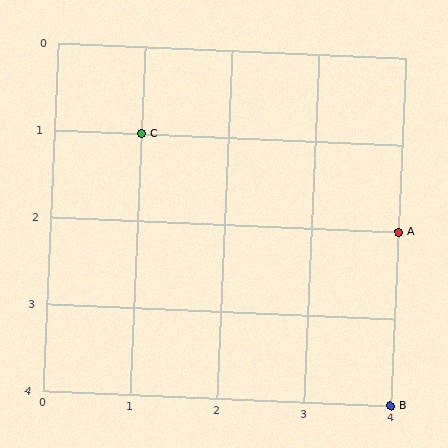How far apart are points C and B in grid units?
Points C and B are 3 columns and 3 rows apart (about 4.2 grid units diagonally).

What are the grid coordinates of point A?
Point A is at grid coordinates (4, 2).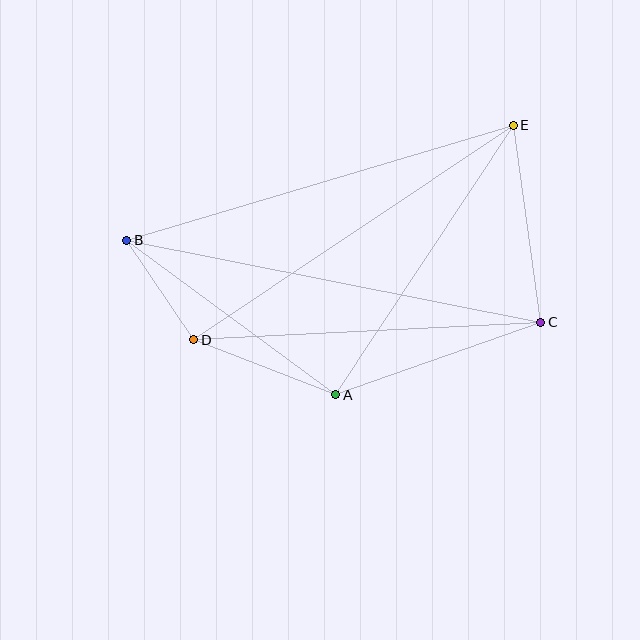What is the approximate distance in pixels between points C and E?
The distance between C and E is approximately 199 pixels.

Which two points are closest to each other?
Points B and D are closest to each other.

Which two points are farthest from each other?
Points B and C are farthest from each other.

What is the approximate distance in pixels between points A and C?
The distance between A and C is approximately 217 pixels.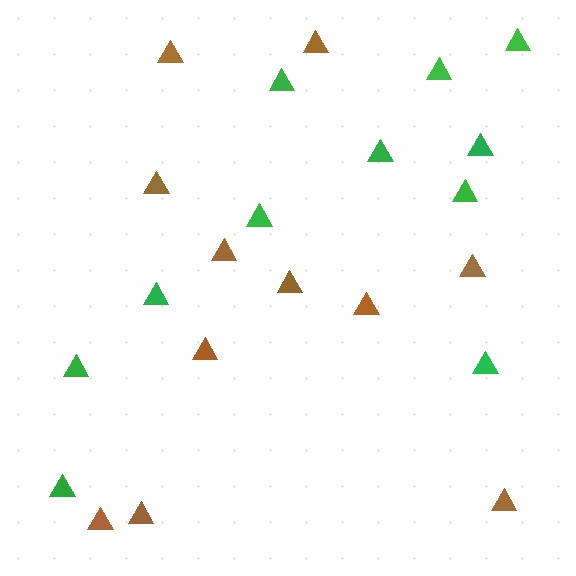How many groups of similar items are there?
There are 2 groups: one group of brown triangles (11) and one group of green triangles (11).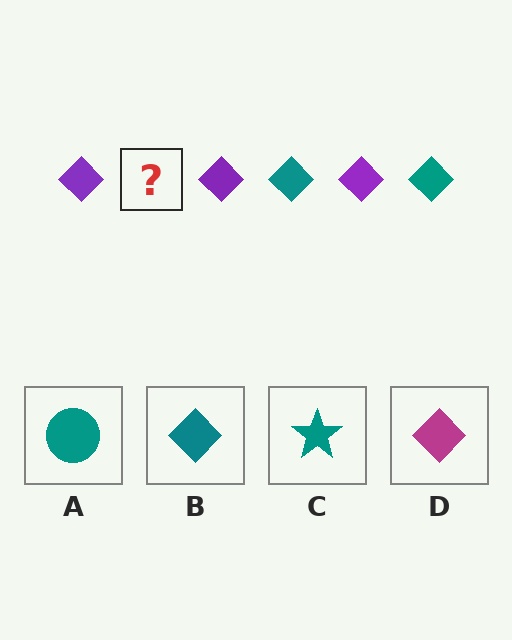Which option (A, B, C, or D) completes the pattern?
B.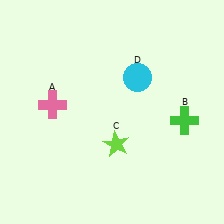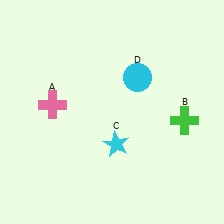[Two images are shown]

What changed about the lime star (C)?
In Image 1, C is lime. In Image 2, it changed to cyan.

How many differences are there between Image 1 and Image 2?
There is 1 difference between the two images.